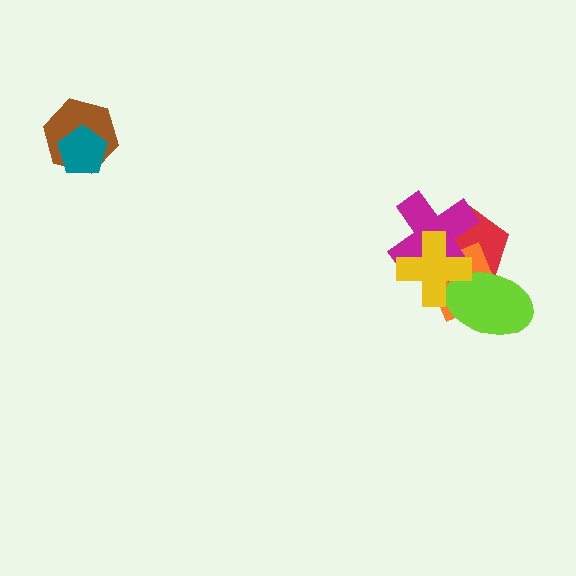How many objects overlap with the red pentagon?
4 objects overlap with the red pentagon.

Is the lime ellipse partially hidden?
Yes, it is partially covered by another shape.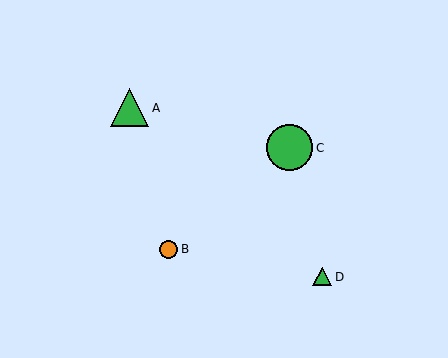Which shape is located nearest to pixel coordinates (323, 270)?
The green triangle (labeled D) at (322, 277) is nearest to that location.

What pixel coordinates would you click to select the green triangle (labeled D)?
Click at (322, 277) to select the green triangle D.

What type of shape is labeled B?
Shape B is an orange circle.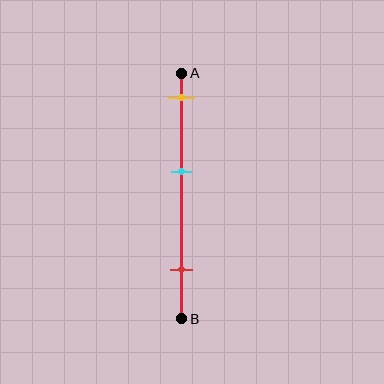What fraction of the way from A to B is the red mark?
The red mark is approximately 80% (0.8) of the way from A to B.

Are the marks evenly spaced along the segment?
Yes, the marks are approximately evenly spaced.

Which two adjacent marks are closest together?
The yellow and cyan marks are the closest adjacent pair.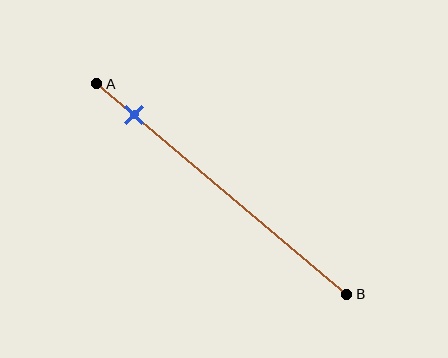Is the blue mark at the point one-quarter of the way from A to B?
No, the mark is at about 15% from A, not at the 25% one-quarter point.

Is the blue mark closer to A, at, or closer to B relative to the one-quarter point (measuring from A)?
The blue mark is closer to point A than the one-quarter point of segment AB.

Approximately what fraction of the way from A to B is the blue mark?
The blue mark is approximately 15% of the way from A to B.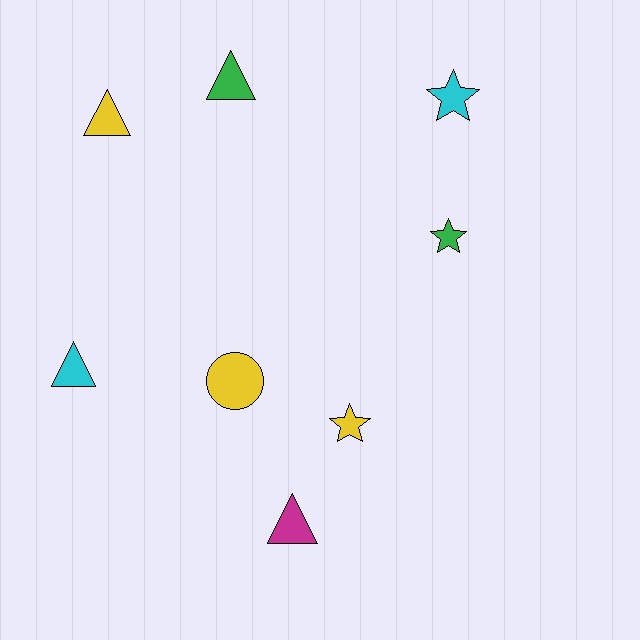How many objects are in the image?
There are 8 objects.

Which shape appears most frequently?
Triangle, with 4 objects.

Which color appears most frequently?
Yellow, with 3 objects.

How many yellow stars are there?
There is 1 yellow star.